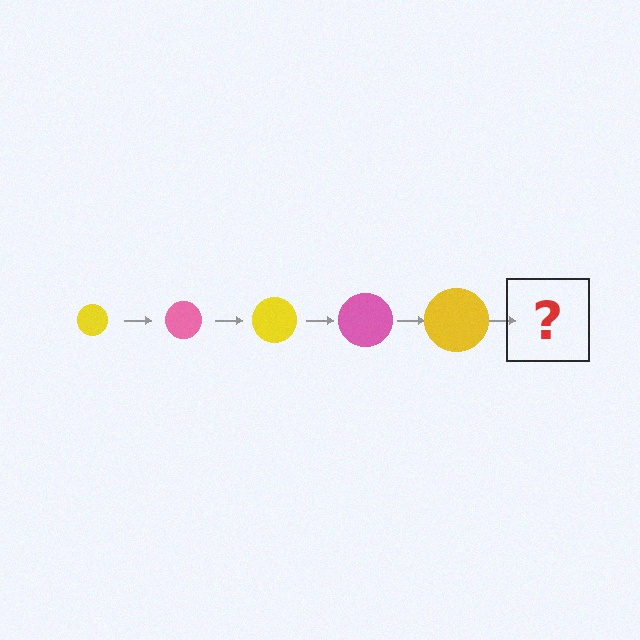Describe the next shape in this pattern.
It should be a pink circle, larger than the previous one.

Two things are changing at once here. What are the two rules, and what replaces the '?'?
The two rules are that the circle grows larger each step and the color cycles through yellow and pink. The '?' should be a pink circle, larger than the previous one.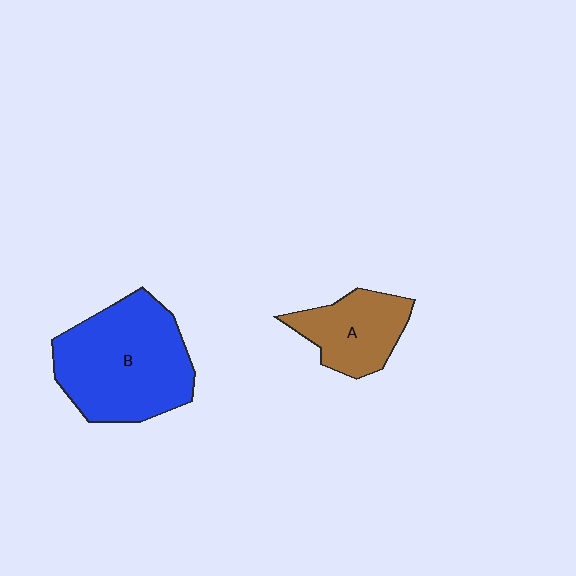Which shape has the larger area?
Shape B (blue).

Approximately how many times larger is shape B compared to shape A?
Approximately 1.9 times.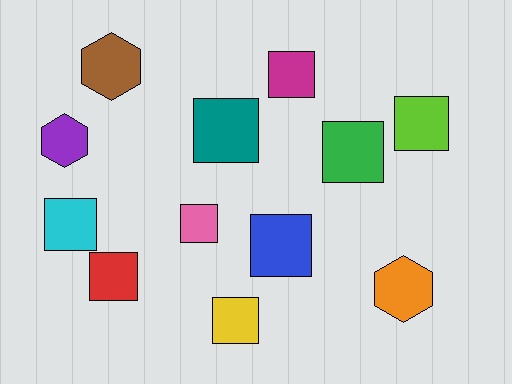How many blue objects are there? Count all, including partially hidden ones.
There is 1 blue object.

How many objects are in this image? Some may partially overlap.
There are 12 objects.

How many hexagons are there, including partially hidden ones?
There are 3 hexagons.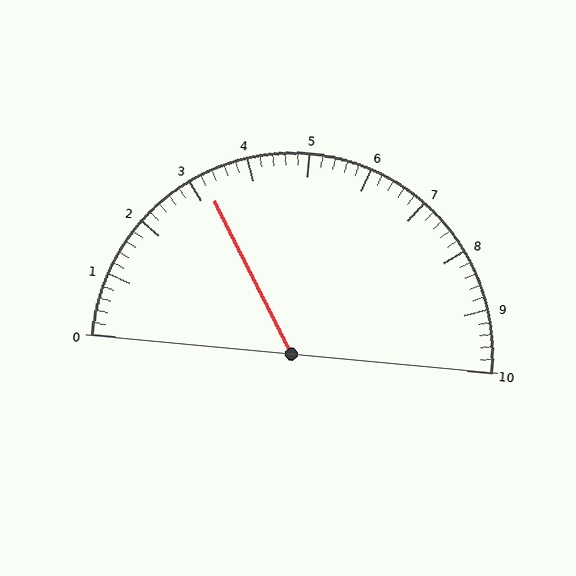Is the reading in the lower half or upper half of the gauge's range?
The reading is in the lower half of the range (0 to 10).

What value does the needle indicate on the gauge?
The needle indicates approximately 3.2.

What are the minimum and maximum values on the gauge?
The gauge ranges from 0 to 10.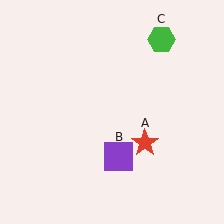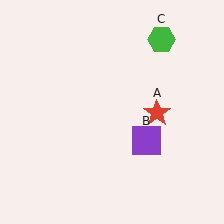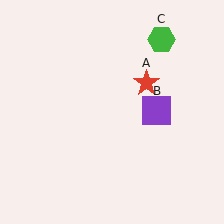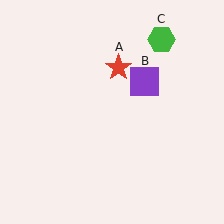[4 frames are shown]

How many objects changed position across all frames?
2 objects changed position: red star (object A), purple square (object B).